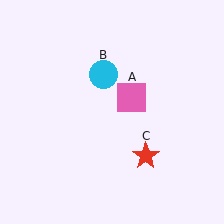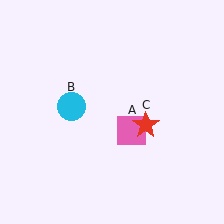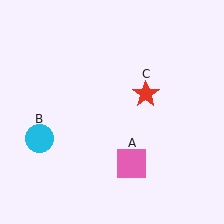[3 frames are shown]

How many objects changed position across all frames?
3 objects changed position: pink square (object A), cyan circle (object B), red star (object C).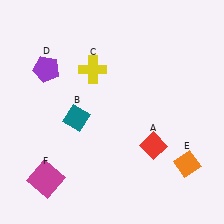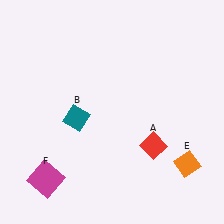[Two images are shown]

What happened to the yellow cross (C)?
The yellow cross (C) was removed in Image 2. It was in the top-left area of Image 1.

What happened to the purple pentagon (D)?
The purple pentagon (D) was removed in Image 2. It was in the top-left area of Image 1.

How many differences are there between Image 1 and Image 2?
There are 2 differences between the two images.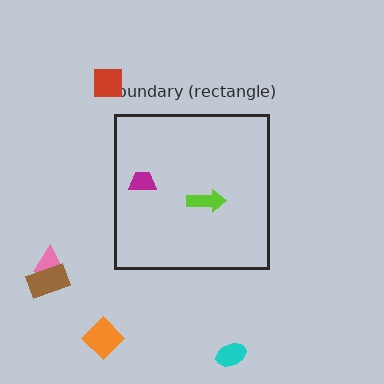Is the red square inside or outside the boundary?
Outside.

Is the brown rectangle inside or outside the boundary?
Outside.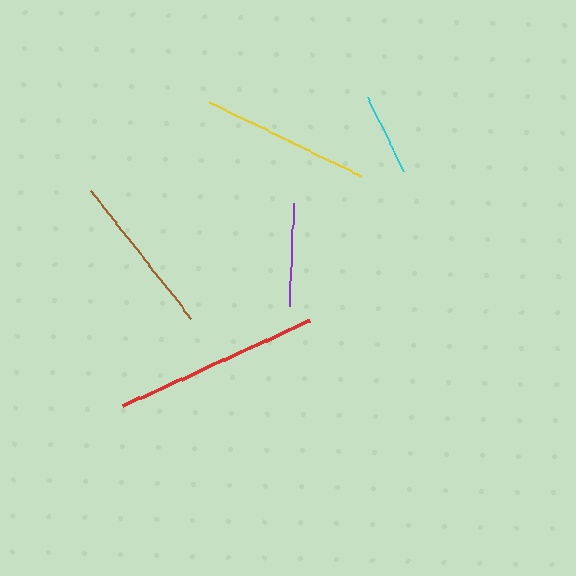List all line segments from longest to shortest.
From longest to shortest: red, yellow, brown, purple, cyan.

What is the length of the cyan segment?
The cyan segment is approximately 82 pixels long.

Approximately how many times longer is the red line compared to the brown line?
The red line is approximately 1.3 times the length of the brown line.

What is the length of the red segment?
The red segment is approximately 205 pixels long.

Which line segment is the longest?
The red line is the longest at approximately 205 pixels.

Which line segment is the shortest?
The cyan line is the shortest at approximately 82 pixels.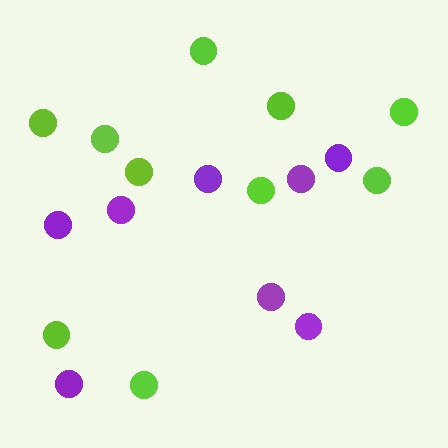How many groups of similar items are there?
There are 2 groups: one group of purple circles (8) and one group of lime circles (10).